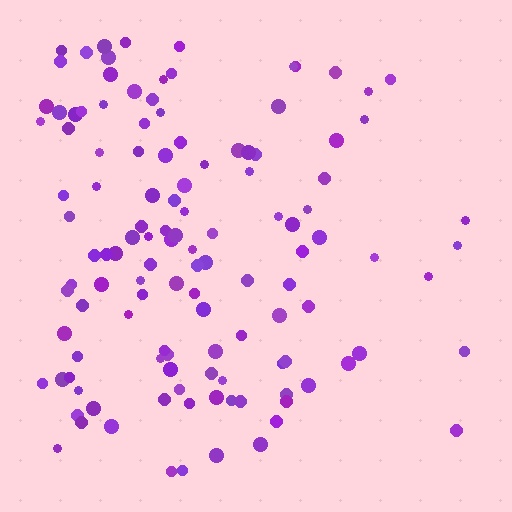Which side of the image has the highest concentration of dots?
The left.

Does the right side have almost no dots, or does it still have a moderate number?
Still a moderate number, just noticeably fewer than the left.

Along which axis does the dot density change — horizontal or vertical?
Horizontal.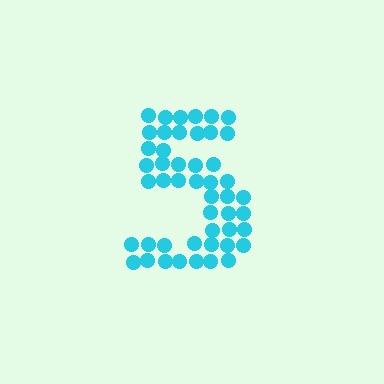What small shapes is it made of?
It is made of small circles.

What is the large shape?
The large shape is the digit 5.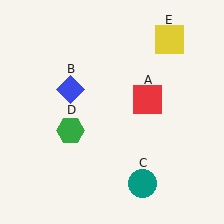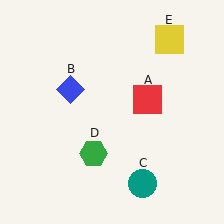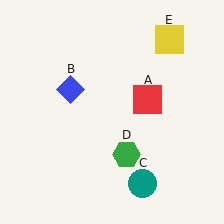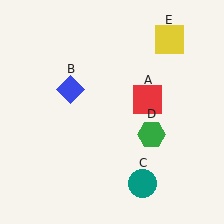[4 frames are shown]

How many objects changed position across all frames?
1 object changed position: green hexagon (object D).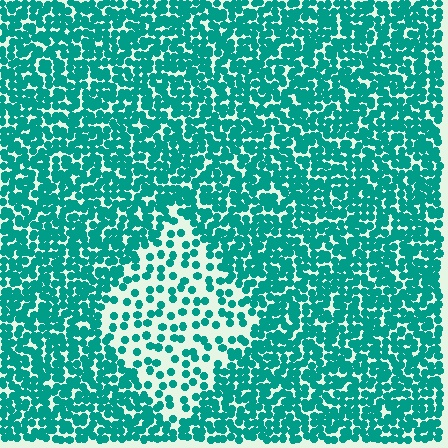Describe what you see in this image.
The image contains small teal elements arranged at two different densities. A diamond-shaped region is visible where the elements are less densely packed than the surrounding area.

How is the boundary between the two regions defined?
The boundary is defined by a change in element density (approximately 2.6x ratio). All elements are the same color, size, and shape.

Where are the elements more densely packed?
The elements are more densely packed outside the diamond boundary.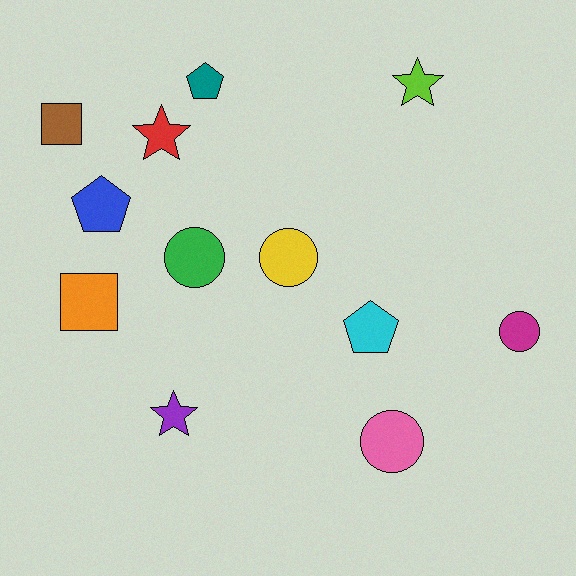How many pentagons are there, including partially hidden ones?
There are 3 pentagons.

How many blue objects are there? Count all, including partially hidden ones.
There is 1 blue object.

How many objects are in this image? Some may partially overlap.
There are 12 objects.